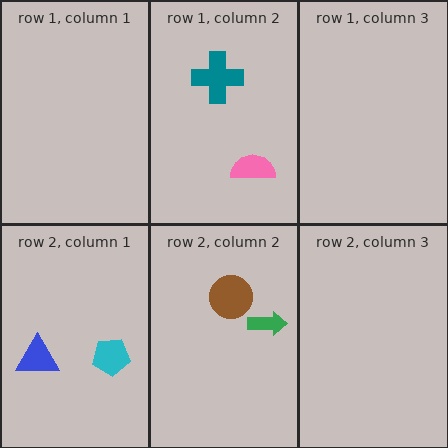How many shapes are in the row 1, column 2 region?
2.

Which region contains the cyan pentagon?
The row 2, column 1 region.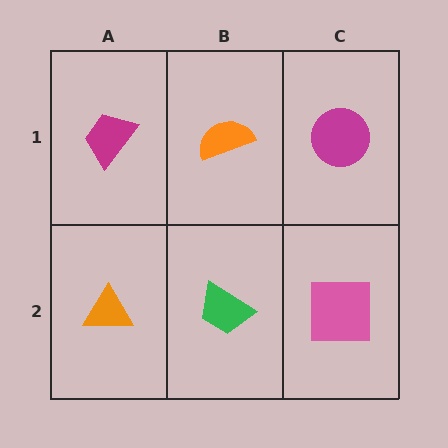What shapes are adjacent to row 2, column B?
An orange semicircle (row 1, column B), an orange triangle (row 2, column A), a pink square (row 2, column C).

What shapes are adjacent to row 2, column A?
A magenta trapezoid (row 1, column A), a green trapezoid (row 2, column B).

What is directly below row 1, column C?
A pink square.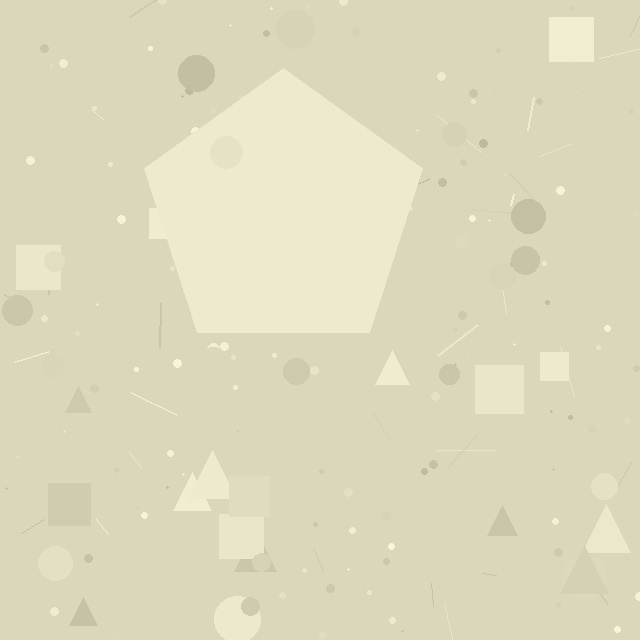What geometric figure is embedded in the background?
A pentagon is embedded in the background.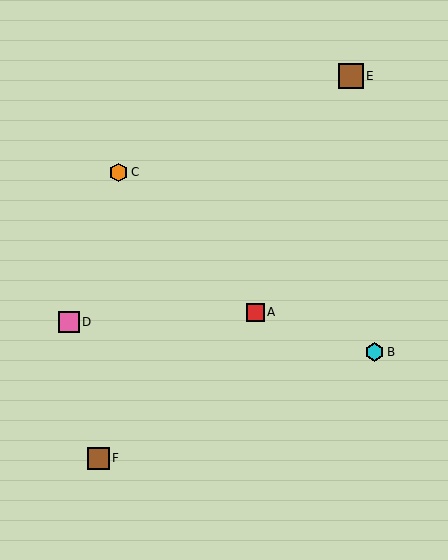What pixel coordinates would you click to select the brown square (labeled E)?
Click at (351, 76) to select the brown square E.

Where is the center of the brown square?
The center of the brown square is at (98, 458).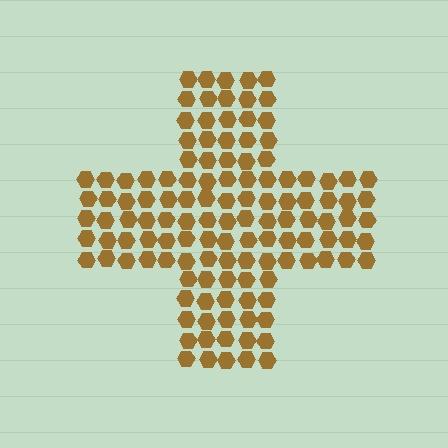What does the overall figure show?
The overall figure shows a cross.